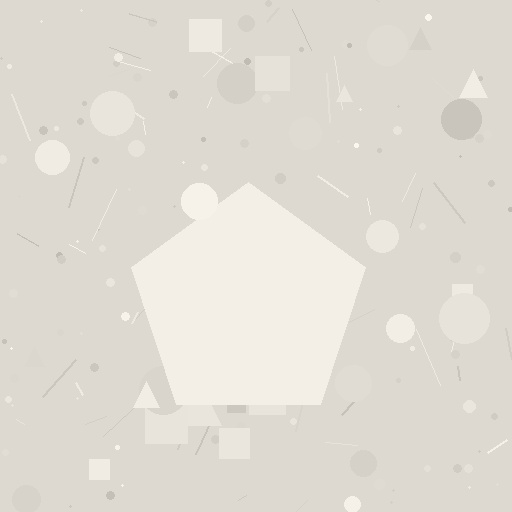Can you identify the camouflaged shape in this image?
The camouflaged shape is a pentagon.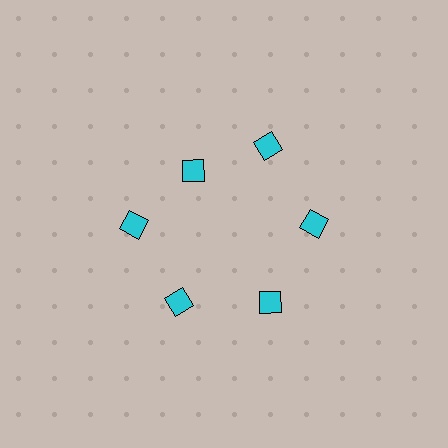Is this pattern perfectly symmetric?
No. The 6 cyan diamonds are arranged in a ring, but one element near the 11 o'clock position is pulled inward toward the center, breaking the 6-fold rotational symmetry.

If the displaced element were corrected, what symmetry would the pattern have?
It would have 6-fold rotational symmetry — the pattern would map onto itself every 60 degrees.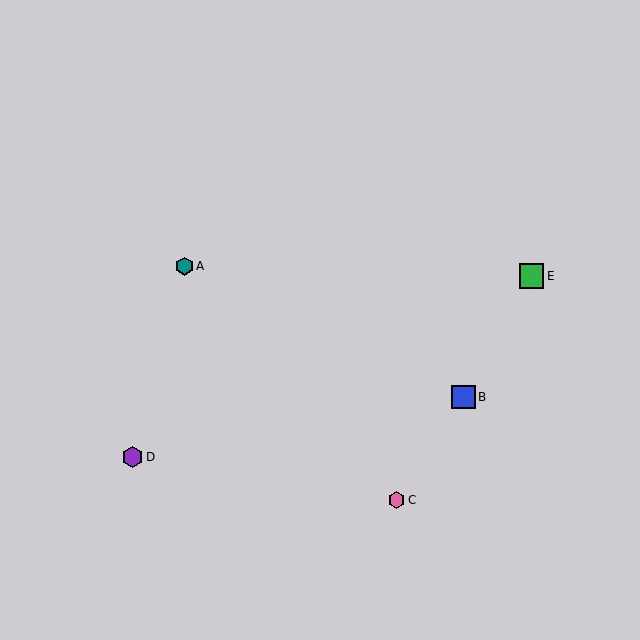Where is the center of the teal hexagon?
The center of the teal hexagon is at (184, 266).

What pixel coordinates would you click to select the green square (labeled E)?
Click at (531, 276) to select the green square E.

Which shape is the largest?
The green square (labeled E) is the largest.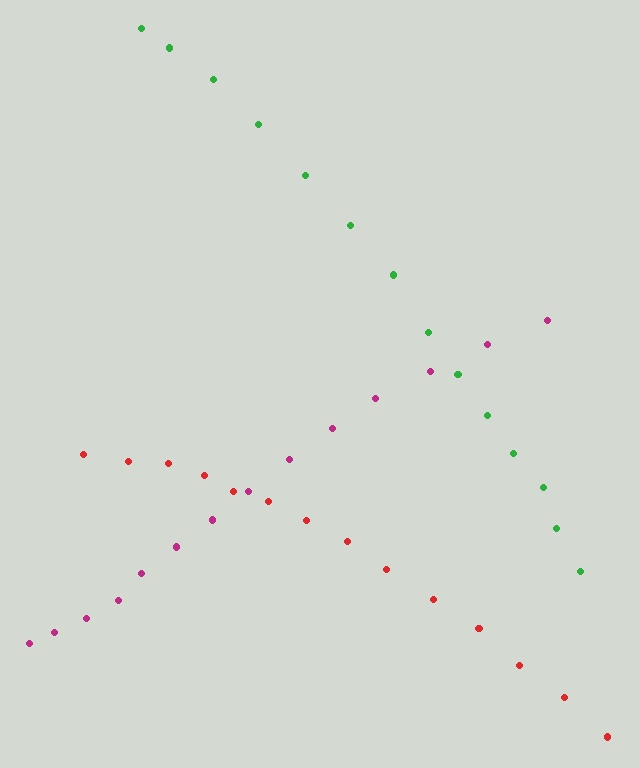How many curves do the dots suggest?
There are 3 distinct paths.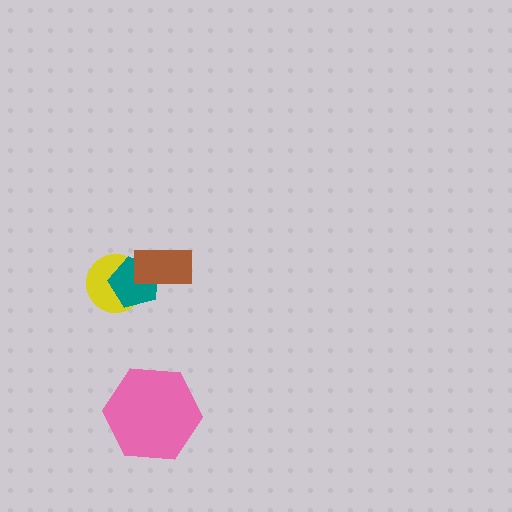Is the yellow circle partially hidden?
Yes, it is partially covered by another shape.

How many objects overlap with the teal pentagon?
2 objects overlap with the teal pentagon.